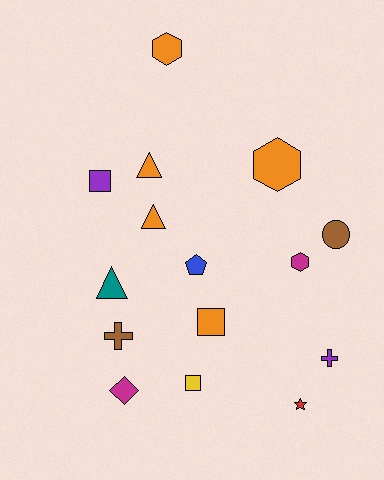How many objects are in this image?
There are 15 objects.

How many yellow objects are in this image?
There is 1 yellow object.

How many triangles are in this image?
There are 3 triangles.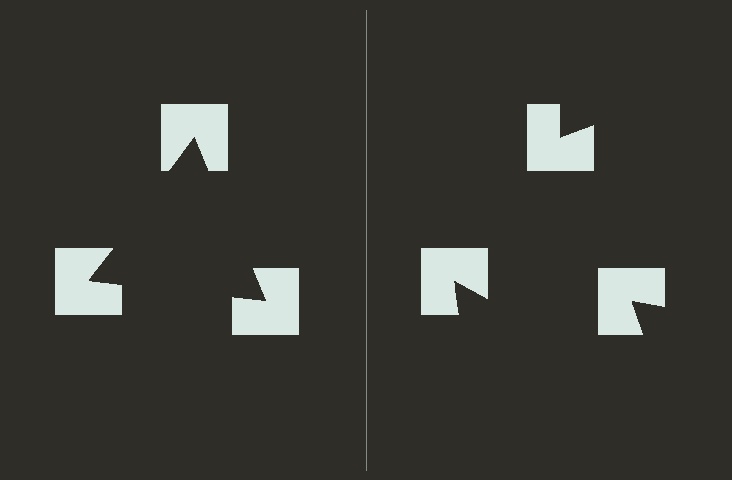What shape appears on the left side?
An illusory triangle.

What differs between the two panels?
The notched squares are positioned identically on both sides; only the wedge orientations differ. On the left they align to a triangle; on the right they are misaligned.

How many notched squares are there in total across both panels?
6 — 3 on each side.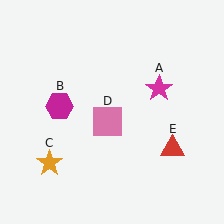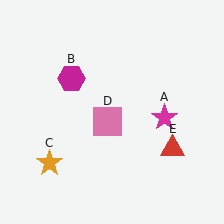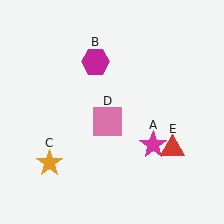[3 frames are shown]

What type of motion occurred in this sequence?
The magenta star (object A), magenta hexagon (object B) rotated clockwise around the center of the scene.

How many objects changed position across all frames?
2 objects changed position: magenta star (object A), magenta hexagon (object B).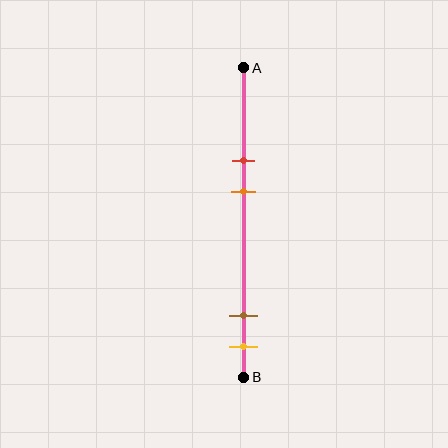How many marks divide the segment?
There are 4 marks dividing the segment.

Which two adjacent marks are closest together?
The brown and yellow marks are the closest adjacent pair.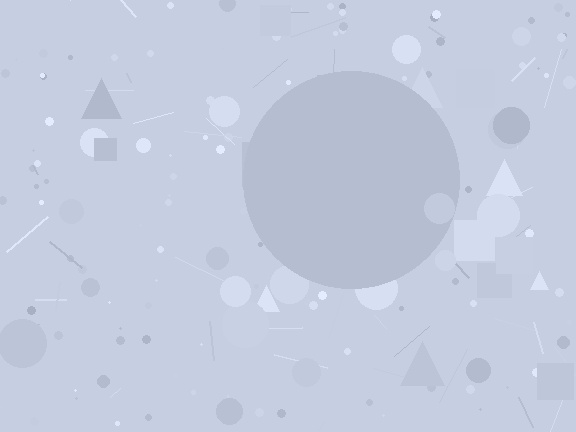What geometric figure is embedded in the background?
A circle is embedded in the background.